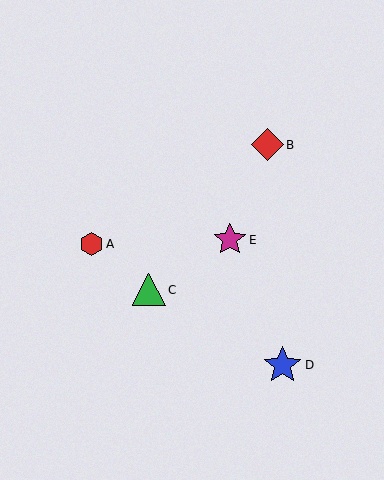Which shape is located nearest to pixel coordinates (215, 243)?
The magenta star (labeled E) at (230, 240) is nearest to that location.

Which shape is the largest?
The blue star (labeled D) is the largest.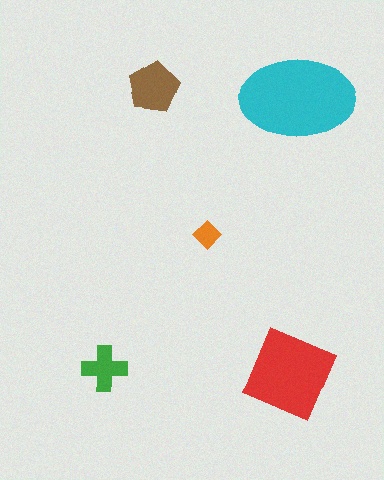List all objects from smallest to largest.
The orange diamond, the green cross, the brown pentagon, the red square, the cyan ellipse.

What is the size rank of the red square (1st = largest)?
2nd.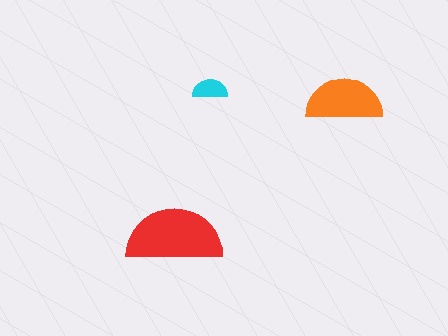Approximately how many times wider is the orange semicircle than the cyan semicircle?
About 2 times wider.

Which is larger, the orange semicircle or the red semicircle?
The red one.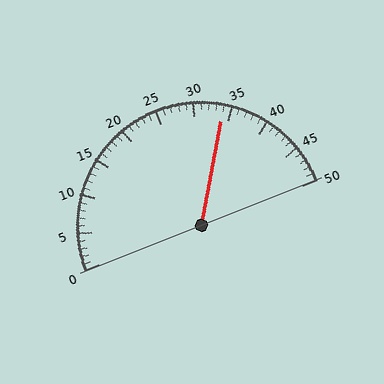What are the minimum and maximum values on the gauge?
The gauge ranges from 0 to 50.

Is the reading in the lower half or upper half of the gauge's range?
The reading is in the upper half of the range (0 to 50).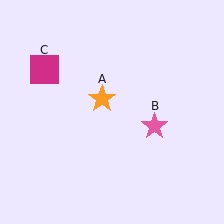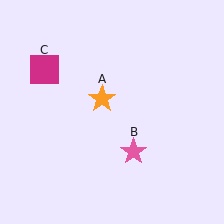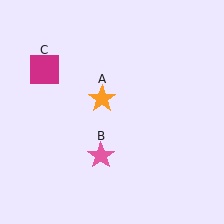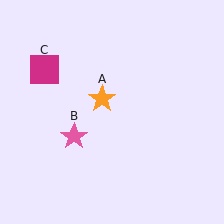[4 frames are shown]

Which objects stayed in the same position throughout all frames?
Orange star (object A) and magenta square (object C) remained stationary.